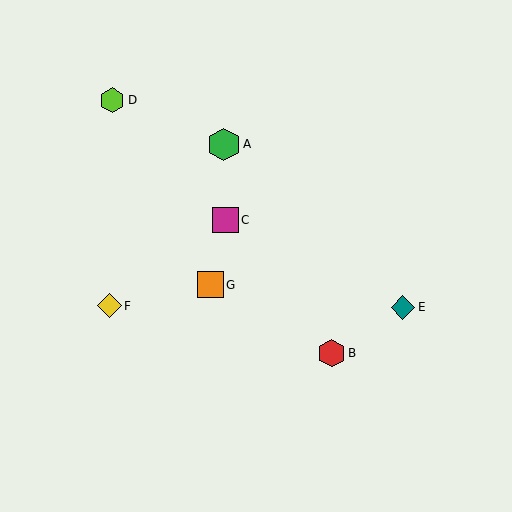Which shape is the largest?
The green hexagon (labeled A) is the largest.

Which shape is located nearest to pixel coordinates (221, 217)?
The magenta square (labeled C) at (226, 220) is nearest to that location.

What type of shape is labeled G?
Shape G is an orange square.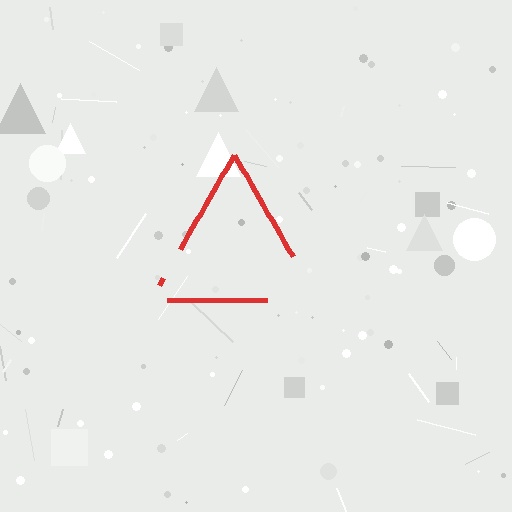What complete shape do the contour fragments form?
The contour fragments form a triangle.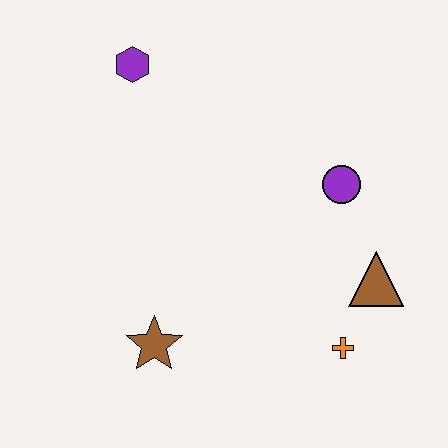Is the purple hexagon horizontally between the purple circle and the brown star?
No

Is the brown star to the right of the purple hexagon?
Yes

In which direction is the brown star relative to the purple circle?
The brown star is to the left of the purple circle.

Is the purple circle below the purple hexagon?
Yes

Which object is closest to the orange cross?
The brown triangle is closest to the orange cross.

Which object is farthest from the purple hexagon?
The orange cross is farthest from the purple hexagon.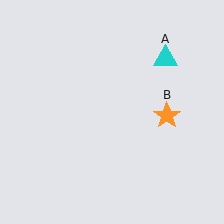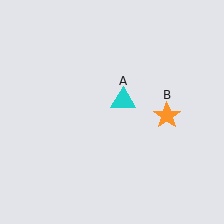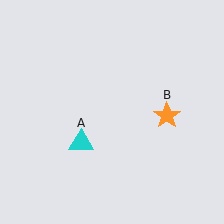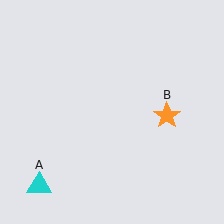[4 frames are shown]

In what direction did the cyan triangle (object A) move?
The cyan triangle (object A) moved down and to the left.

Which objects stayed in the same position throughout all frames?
Orange star (object B) remained stationary.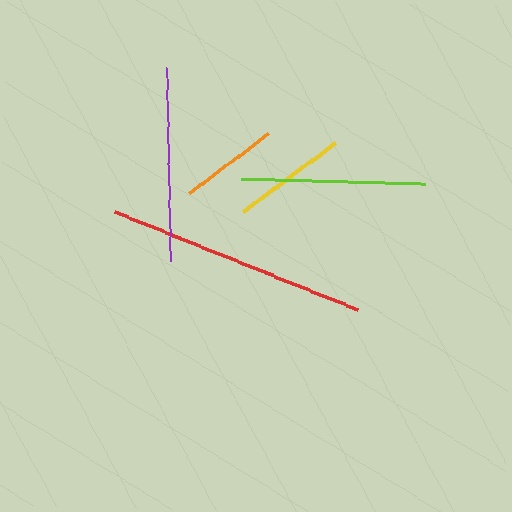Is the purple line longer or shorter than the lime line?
The purple line is longer than the lime line.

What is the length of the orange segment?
The orange segment is approximately 99 pixels long.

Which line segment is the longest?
The red line is the longest at approximately 261 pixels.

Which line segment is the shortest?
The orange line is the shortest at approximately 99 pixels.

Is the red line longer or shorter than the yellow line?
The red line is longer than the yellow line.